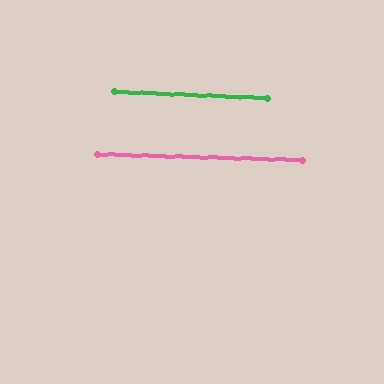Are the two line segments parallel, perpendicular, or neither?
Parallel — their directions differ by only 1.0°.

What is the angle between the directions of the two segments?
Approximately 1 degree.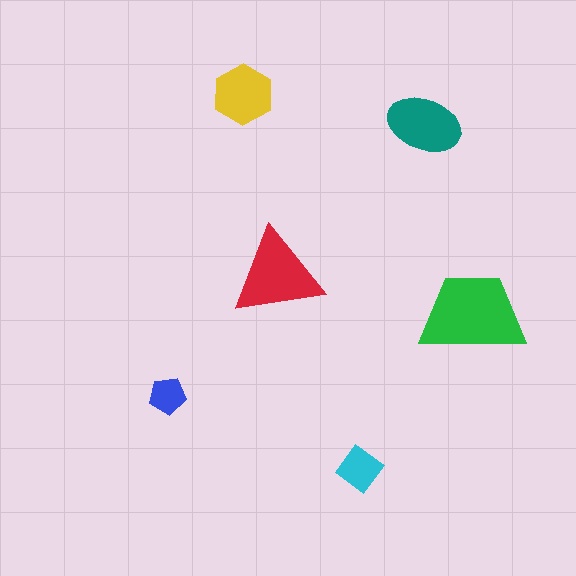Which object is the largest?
The green trapezoid.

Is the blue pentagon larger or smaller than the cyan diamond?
Smaller.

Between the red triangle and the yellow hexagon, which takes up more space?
The red triangle.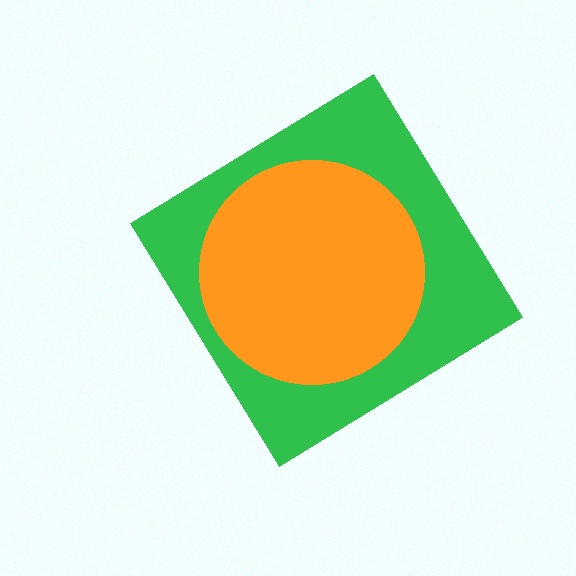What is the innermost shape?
The orange circle.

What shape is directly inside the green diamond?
The orange circle.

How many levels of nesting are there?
2.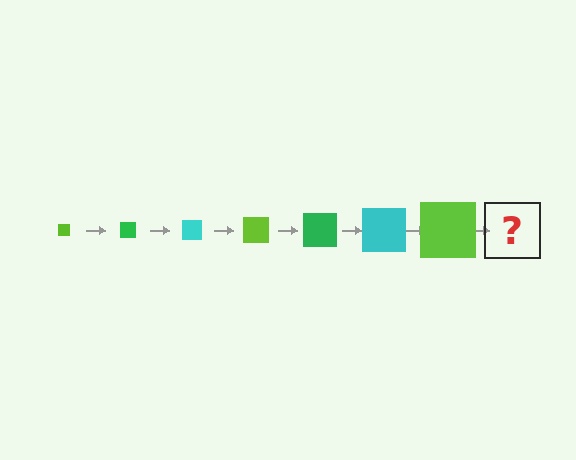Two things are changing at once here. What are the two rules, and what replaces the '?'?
The two rules are that the square grows larger each step and the color cycles through lime, green, and cyan. The '?' should be a green square, larger than the previous one.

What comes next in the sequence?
The next element should be a green square, larger than the previous one.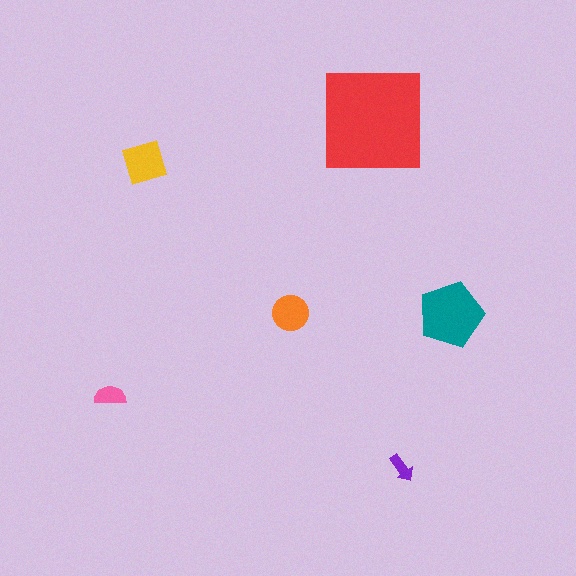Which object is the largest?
The red square.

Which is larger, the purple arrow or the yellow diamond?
The yellow diamond.